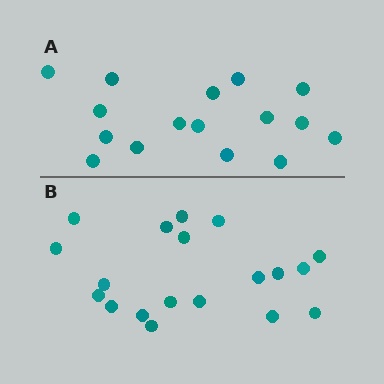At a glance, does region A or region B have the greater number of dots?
Region B (the bottom region) has more dots.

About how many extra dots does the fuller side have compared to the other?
Region B has just a few more — roughly 2 or 3 more dots than region A.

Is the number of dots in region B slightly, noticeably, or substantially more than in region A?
Region B has only slightly more — the two regions are fairly close. The ratio is roughly 1.2 to 1.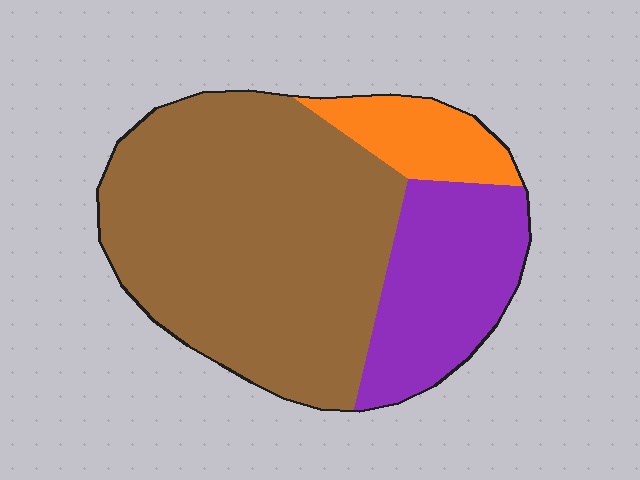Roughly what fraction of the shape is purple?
Purple takes up about one quarter (1/4) of the shape.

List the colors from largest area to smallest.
From largest to smallest: brown, purple, orange.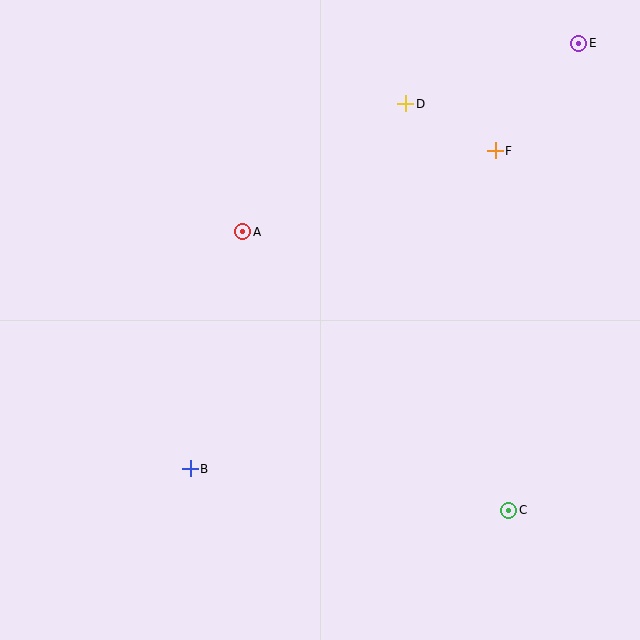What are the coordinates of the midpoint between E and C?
The midpoint between E and C is at (544, 277).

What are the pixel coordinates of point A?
Point A is at (243, 232).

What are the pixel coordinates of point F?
Point F is at (495, 151).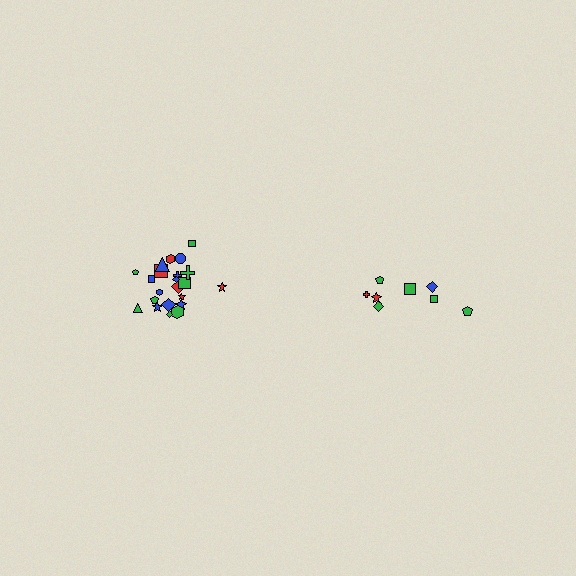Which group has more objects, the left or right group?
The left group.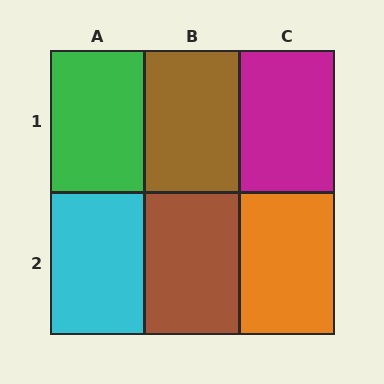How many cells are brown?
2 cells are brown.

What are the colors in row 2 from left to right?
Cyan, brown, orange.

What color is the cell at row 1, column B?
Brown.